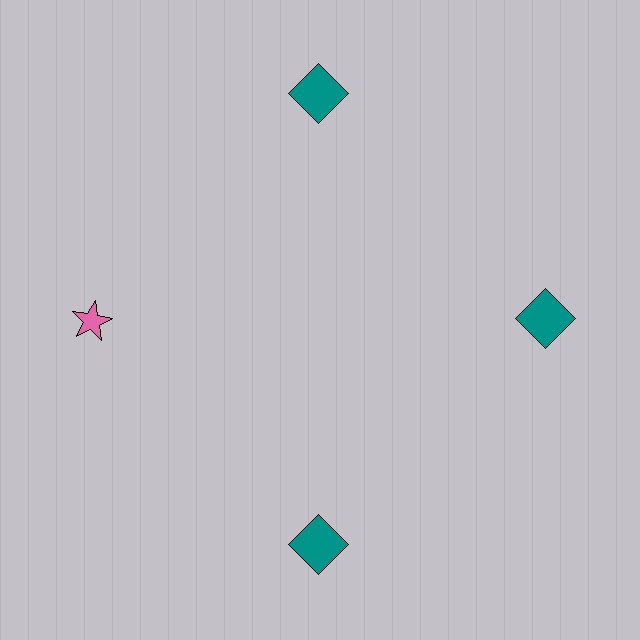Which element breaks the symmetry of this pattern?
The pink star at roughly the 9 o'clock position breaks the symmetry. All other shapes are teal squares.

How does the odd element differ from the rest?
It differs in both color (pink instead of teal) and shape (star instead of square).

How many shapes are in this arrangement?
There are 4 shapes arranged in a ring pattern.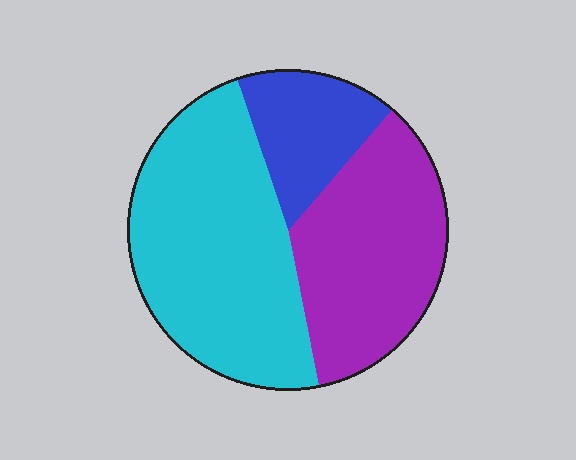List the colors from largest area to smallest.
From largest to smallest: cyan, purple, blue.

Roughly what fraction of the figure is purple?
Purple covers about 35% of the figure.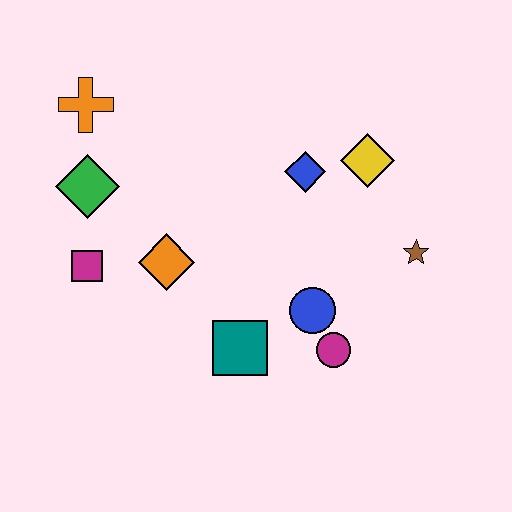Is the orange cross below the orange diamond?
No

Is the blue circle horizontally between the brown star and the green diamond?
Yes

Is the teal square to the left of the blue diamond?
Yes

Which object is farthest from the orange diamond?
The brown star is farthest from the orange diamond.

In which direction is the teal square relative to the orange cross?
The teal square is below the orange cross.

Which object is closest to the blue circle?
The magenta circle is closest to the blue circle.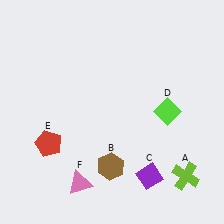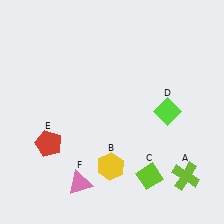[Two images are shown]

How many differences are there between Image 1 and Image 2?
There are 2 differences between the two images.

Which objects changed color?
B changed from brown to yellow. C changed from purple to lime.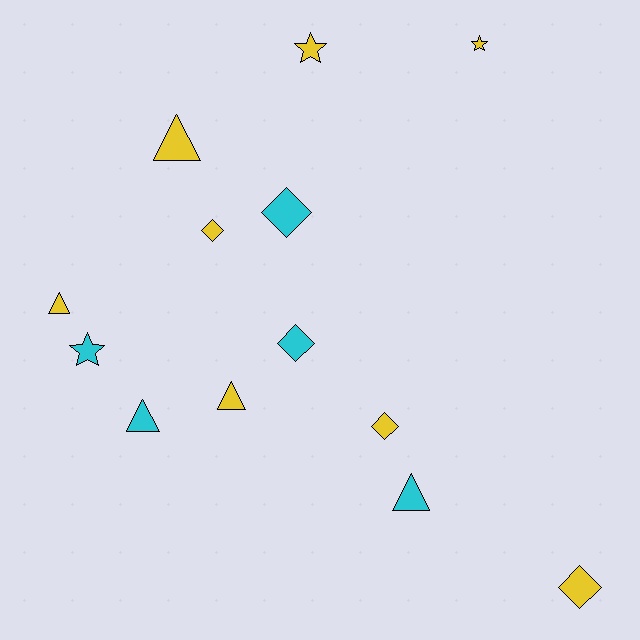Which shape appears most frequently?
Diamond, with 5 objects.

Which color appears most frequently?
Yellow, with 8 objects.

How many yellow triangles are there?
There are 3 yellow triangles.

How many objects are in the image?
There are 13 objects.